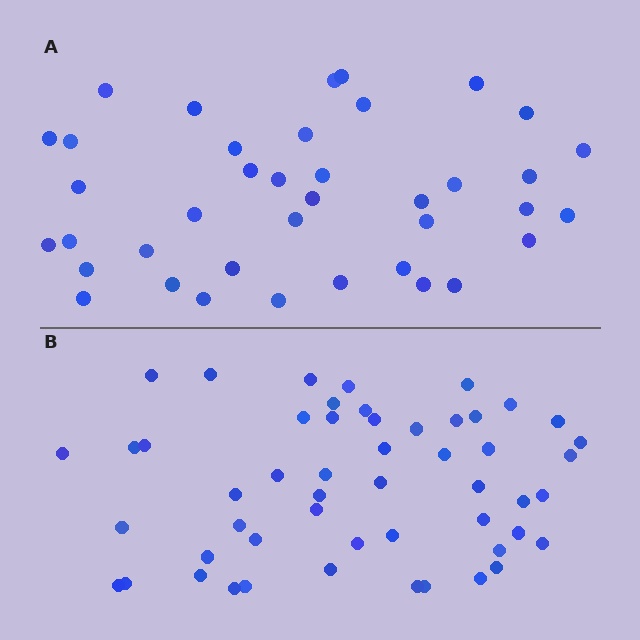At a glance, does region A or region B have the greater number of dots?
Region B (the bottom region) has more dots.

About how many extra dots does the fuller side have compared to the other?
Region B has approximately 15 more dots than region A.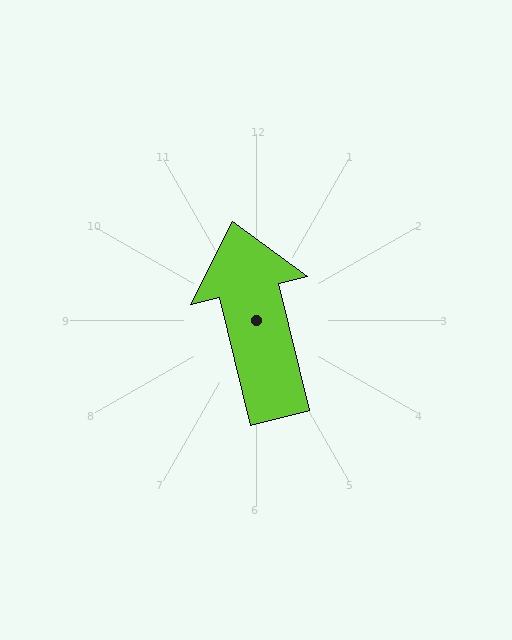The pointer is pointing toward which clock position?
Roughly 12 o'clock.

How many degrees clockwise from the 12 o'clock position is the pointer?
Approximately 346 degrees.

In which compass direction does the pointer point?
North.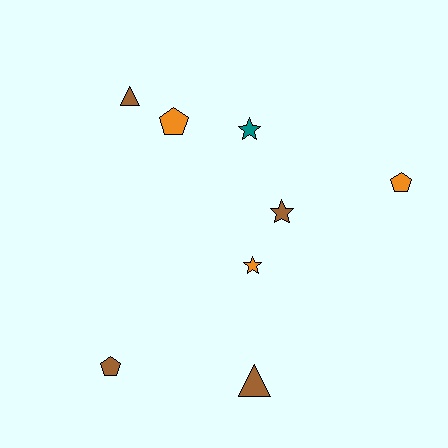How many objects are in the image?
There are 8 objects.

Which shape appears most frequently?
Star, with 3 objects.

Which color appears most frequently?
Brown, with 4 objects.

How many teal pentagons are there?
There are no teal pentagons.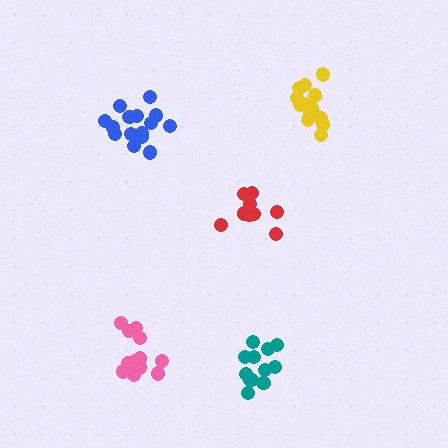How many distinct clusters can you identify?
There are 5 distinct clusters.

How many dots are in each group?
Group 1: 12 dots, Group 2: 14 dots, Group 3: 9 dots, Group 4: 15 dots, Group 5: 15 dots (65 total).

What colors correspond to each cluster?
The clusters are colored: teal, pink, red, blue, yellow.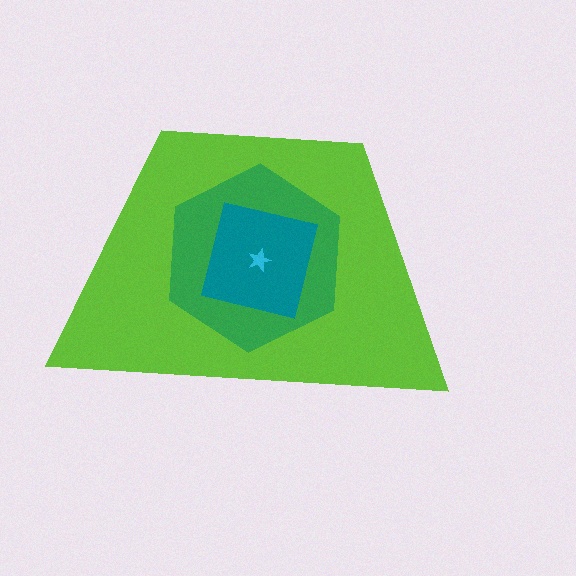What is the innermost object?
The cyan star.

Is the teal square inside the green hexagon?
Yes.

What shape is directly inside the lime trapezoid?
The green hexagon.